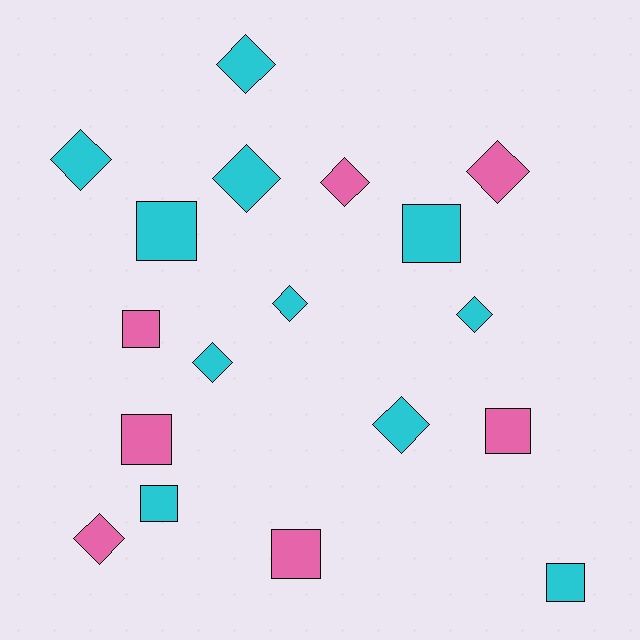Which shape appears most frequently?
Diamond, with 10 objects.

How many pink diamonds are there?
There are 3 pink diamonds.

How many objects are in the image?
There are 18 objects.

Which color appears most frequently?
Cyan, with 11 objects.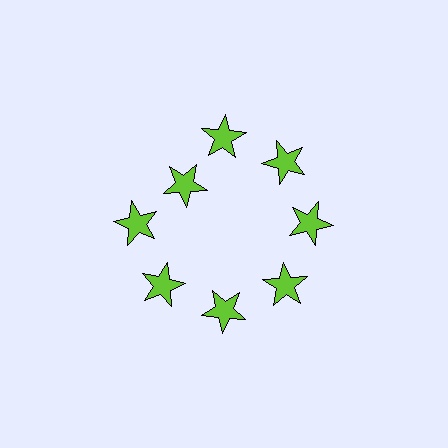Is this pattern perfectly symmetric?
No. The 8 lime stars are arranged in a ring, but one element near the 10 o'clock position is pulled inward toward the center, breaking the 8-fold rotational symmetry.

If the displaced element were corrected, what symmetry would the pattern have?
It would have 8-fold rotational symmetry — the pattern would map onto itself every 45 degrees.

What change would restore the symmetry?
The symmetry would be restored by moving it outward, back onto the ring so that all 8 stars sit at equal angles and equal distance from the center.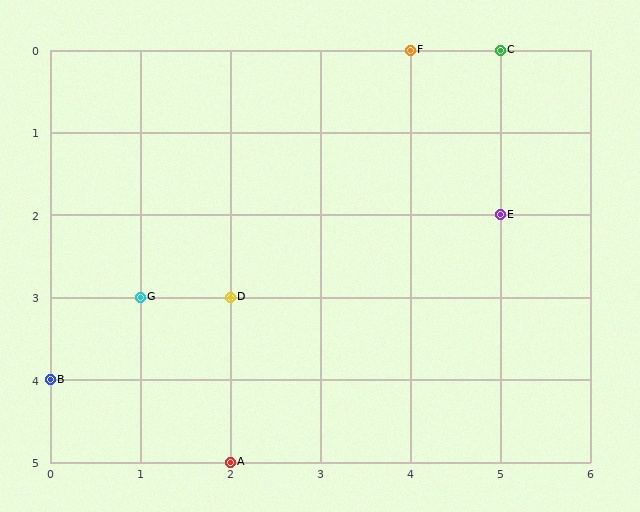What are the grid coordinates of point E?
Point E is at grid coordinates (5, 2).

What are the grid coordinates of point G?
Point G is at grid coordinates (1, 3).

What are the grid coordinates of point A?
Point A is at grid coordinates (2, 5).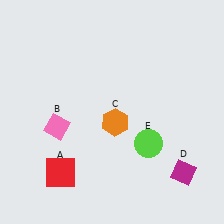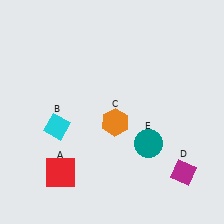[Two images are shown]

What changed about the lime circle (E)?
In Image 1, E is lime. In Image 2, it changed to teal.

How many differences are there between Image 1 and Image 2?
There are 2 differences between the two images.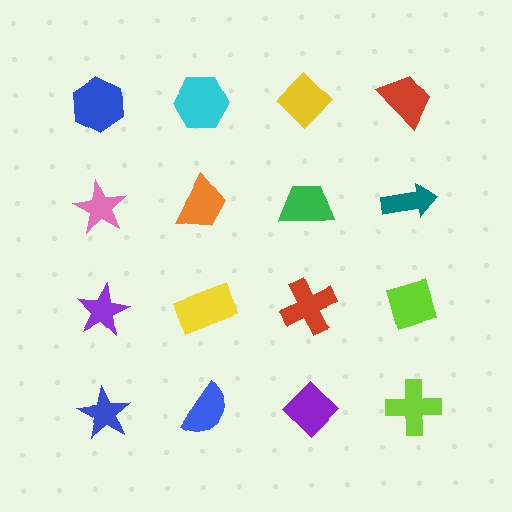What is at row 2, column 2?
An orange trapezoid.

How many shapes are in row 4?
4 shapes.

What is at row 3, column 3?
A red cross.